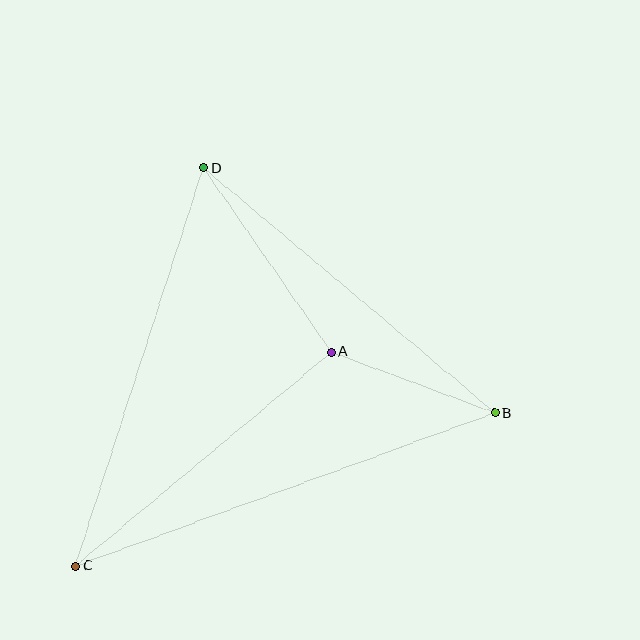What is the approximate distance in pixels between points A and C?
The distance between A and C is approximately 333 pixels.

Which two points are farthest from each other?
Points B and C are farthest from each other.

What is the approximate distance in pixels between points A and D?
The distance between A and D is approximately 224 pixels.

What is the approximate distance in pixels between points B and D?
The distance between B and D is approximately 381 pixels.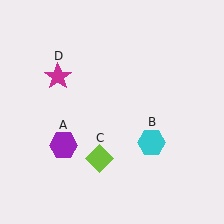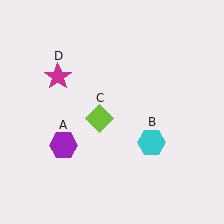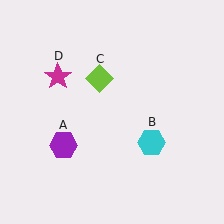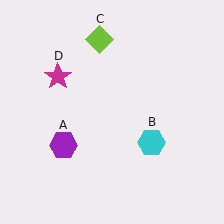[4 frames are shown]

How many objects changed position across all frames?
1 object changed position: lime diamond (object C).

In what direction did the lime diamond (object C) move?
The lime diamond (object C) moved up.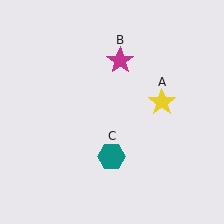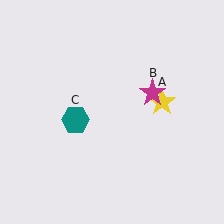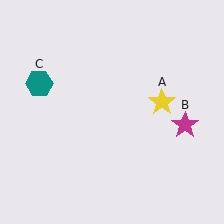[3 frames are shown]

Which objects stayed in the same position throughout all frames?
Yellow star (object A) remained stationary.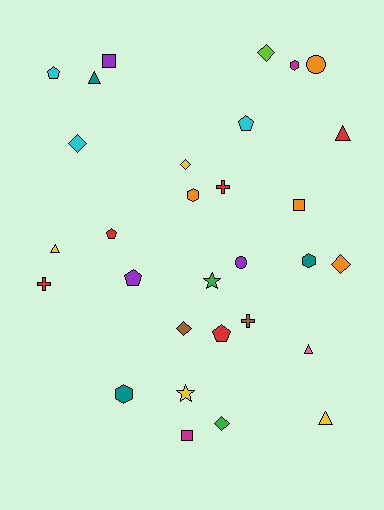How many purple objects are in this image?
There are 3 purple objects.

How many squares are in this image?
There are 3 squares.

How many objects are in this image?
There are 30 objects.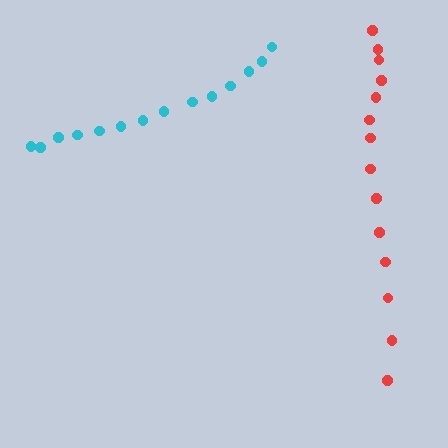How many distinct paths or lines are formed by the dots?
There are 2 distinct paths.